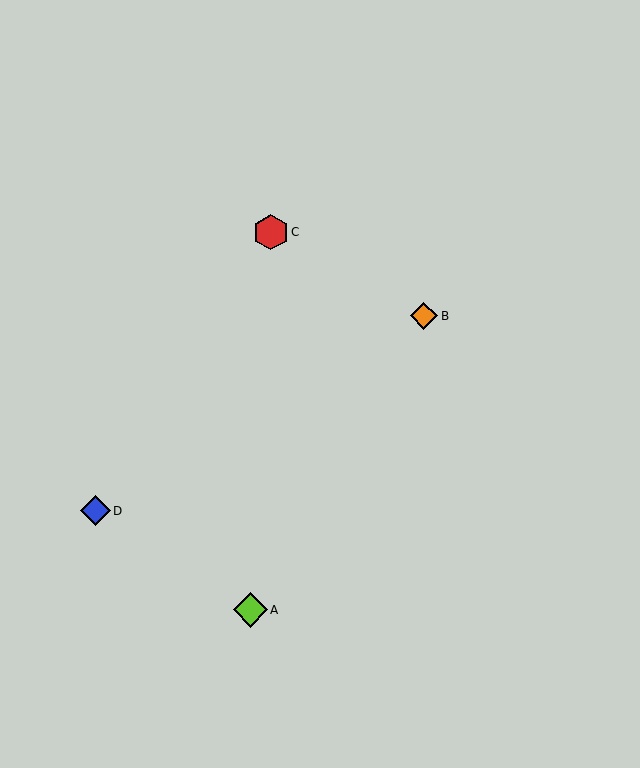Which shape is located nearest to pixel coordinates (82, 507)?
The blue diamond (labeled D) at (95, 511) is nearest to that location.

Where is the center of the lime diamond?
The center of the lime diamond is at (250, 610).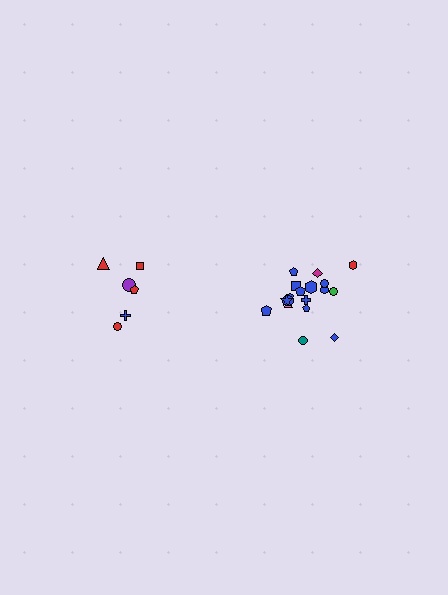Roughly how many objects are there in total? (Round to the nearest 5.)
Roughly 25 objects in total.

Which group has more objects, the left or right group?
The right group.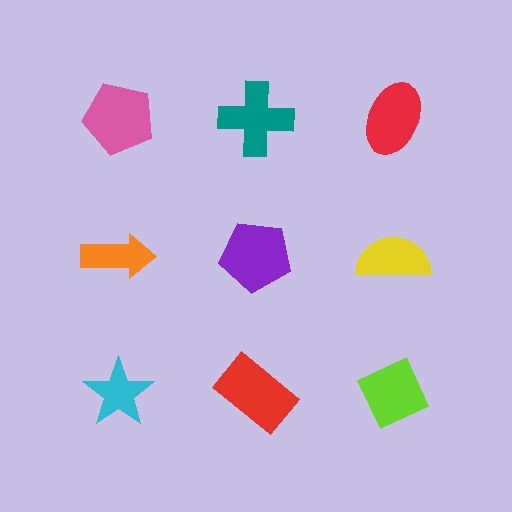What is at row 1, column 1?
A pink pentagon.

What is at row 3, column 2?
A red rectangle.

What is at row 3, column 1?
A cyan star.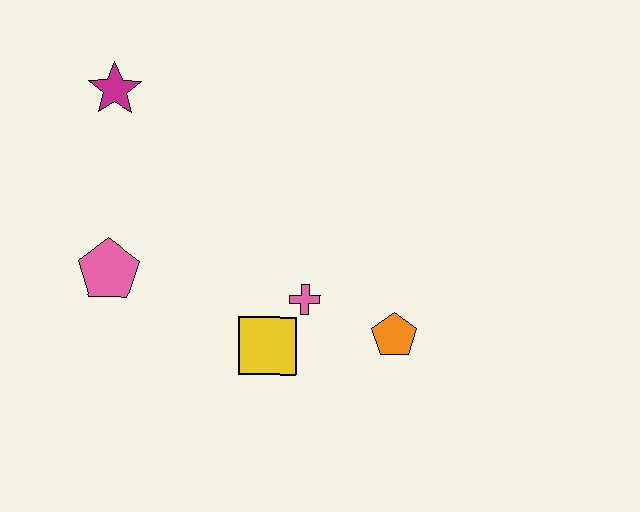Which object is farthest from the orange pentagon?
The magenta star is farthest from the orange pentagon.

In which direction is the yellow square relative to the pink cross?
The yellow square is below the pink cross.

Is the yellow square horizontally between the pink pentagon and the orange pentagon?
Yes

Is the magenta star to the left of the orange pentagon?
Yes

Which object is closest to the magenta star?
The pink pentagon is closest to the magenta star.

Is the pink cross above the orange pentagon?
Yes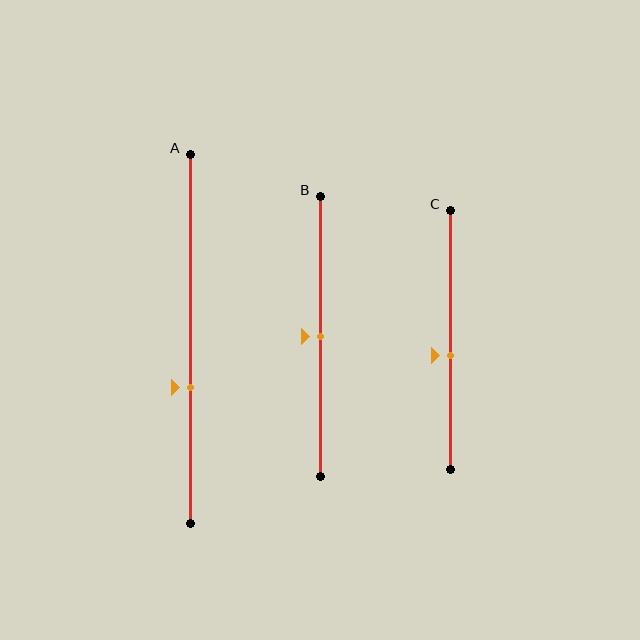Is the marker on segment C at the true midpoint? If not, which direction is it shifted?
No, the marker on segment C is shifted downward by about 6% of the segment length.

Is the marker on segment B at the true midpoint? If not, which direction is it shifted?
Yes, the marker on segment B is at the true midpoint.